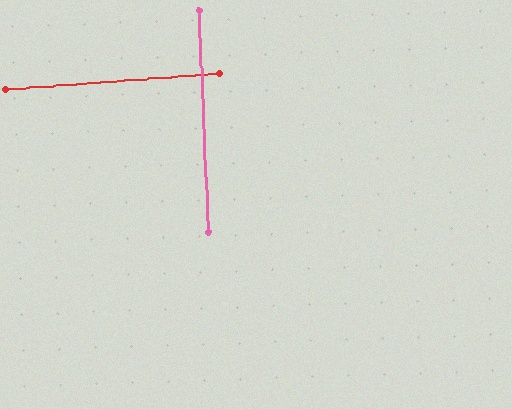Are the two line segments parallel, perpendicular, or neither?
Perpendicular — they meet at approximately 88°.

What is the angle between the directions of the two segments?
Approximately 88 degrees.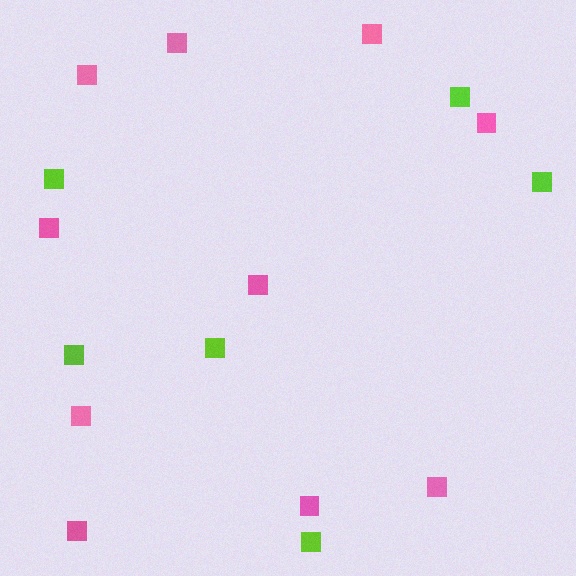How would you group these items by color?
There are 2 groups: one group of pink squares (10) and one group of lime squares (6).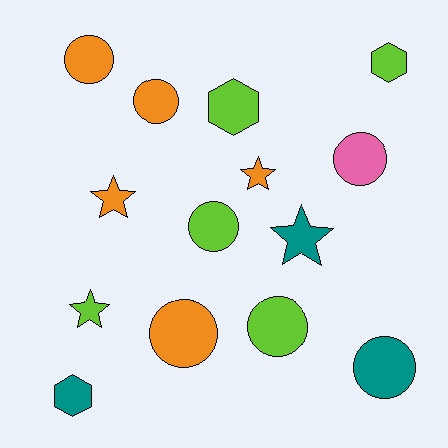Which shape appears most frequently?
Circle, with 7 objects.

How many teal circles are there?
There is 1 teal circle.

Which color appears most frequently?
Orange, with 5 objects.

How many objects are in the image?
There are 14 objects.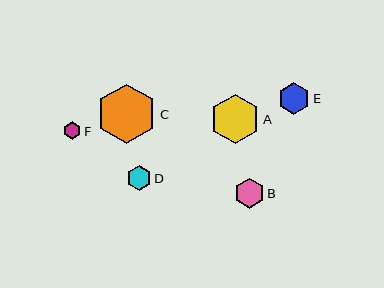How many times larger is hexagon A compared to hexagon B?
Hexagon A is approximately 1.6 times the size of hexagon B.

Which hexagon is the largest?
Hexagon C is the largest with a size of approximately 60 pixels.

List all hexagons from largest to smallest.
From largest to smallest: C, A, E, B, D, F.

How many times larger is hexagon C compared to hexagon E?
Hexagon C is approximately 1.9 times the size of hexagon E.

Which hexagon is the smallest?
Hexagon F is the smallest with a size of approximately 18 pixels.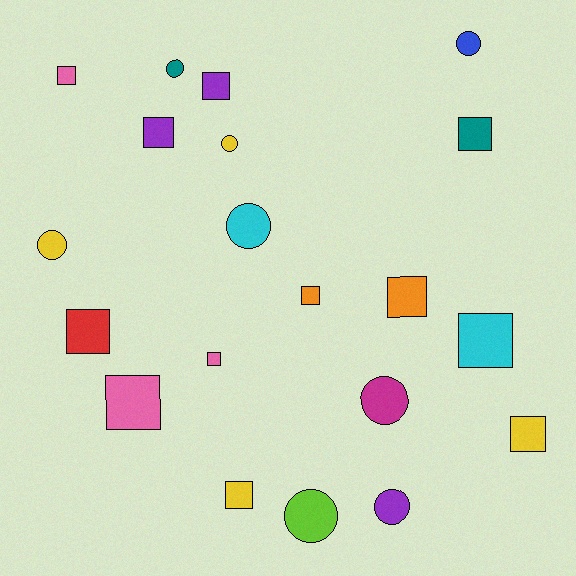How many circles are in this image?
There are 8 circles.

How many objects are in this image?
There are 20 objects.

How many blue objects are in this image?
There is 1 blue object.